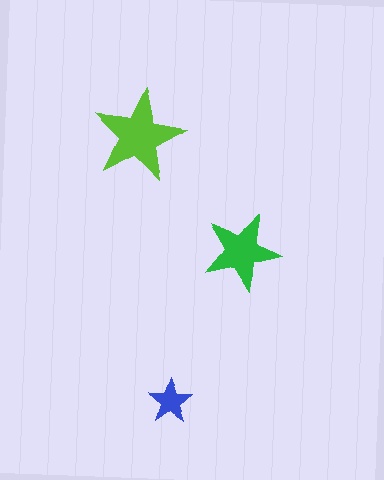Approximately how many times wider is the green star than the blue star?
About 2 times wider.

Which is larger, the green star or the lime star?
The lime one.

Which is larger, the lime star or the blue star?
The lime one.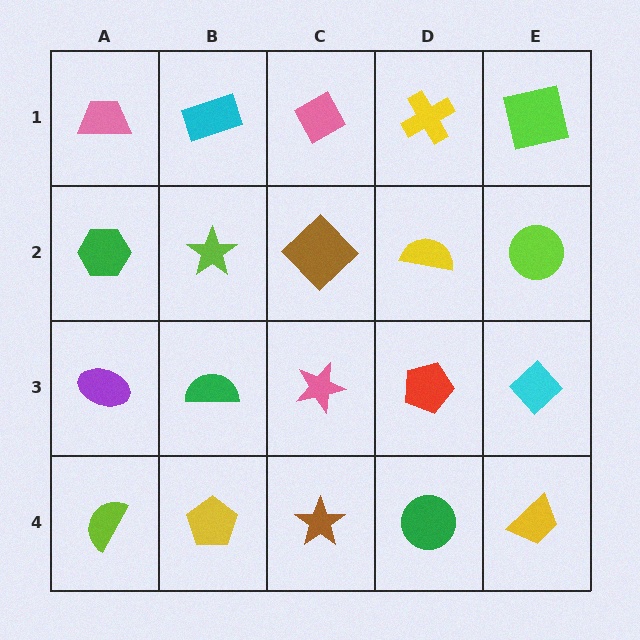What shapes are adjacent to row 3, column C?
A brown diamond (row 2, column C), a brown star (row 4, column C), a green semicircle (row 3, column B), a red pentagon (row 3, column D).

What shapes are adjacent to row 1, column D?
A yellow semicircle (row 2, column D), a pink diamond (row 1, column C), a lime square (row 1, column E).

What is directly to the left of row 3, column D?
A pink star.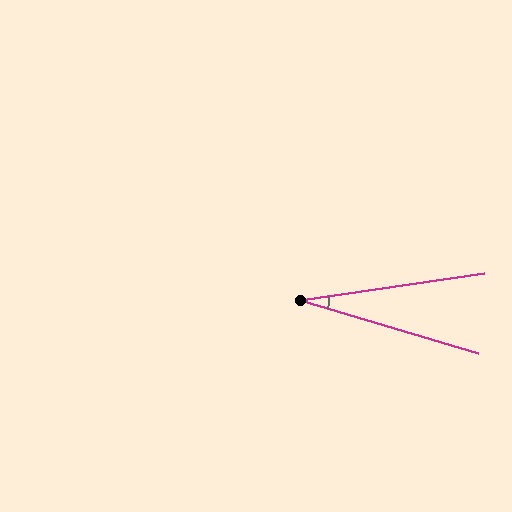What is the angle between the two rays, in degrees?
Approximately 25 degrees.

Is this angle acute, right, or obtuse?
It is acute.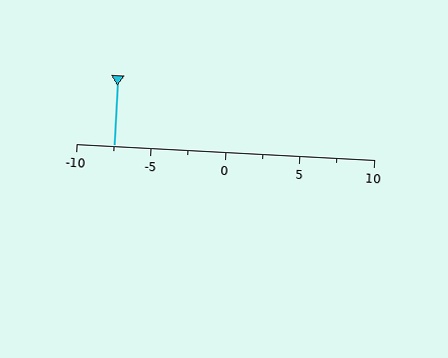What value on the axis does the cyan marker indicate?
The marker indicates approximately -7.5.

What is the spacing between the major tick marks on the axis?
The major ticks are spaced 5 apart.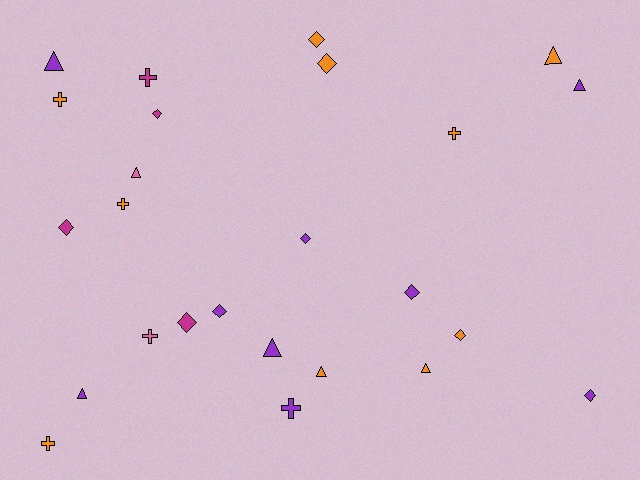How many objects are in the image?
There are 25 objects.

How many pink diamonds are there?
There are no pink diamonds.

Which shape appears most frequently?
Diamond, with 10 objects.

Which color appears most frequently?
Orange, with 10 objects.